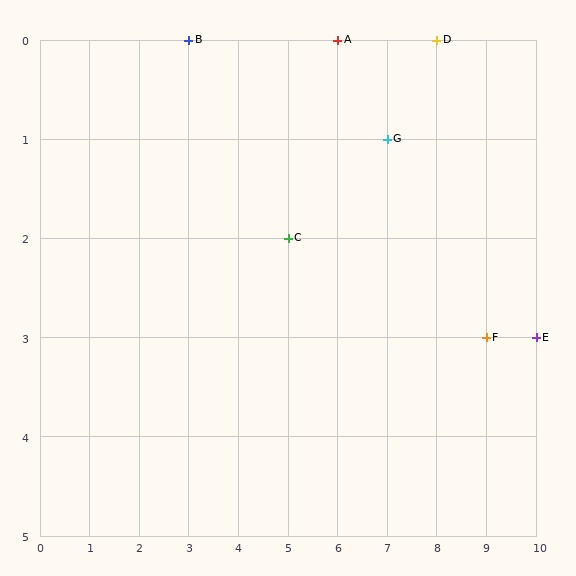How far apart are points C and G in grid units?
Points C and G are 2 columns and 1 row apart (about 2.2 grid units diagonally).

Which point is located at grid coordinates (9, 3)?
Point F is at (9, 3).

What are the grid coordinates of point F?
Point F is at grid coordinates (9, 3).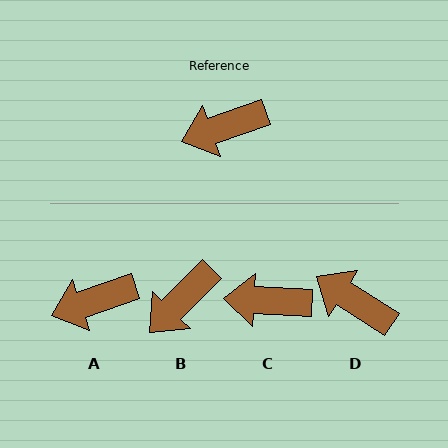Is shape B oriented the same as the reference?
No, it is off by about 26 degrees.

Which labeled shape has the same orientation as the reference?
A.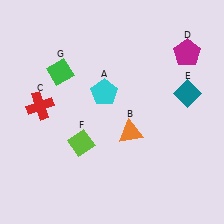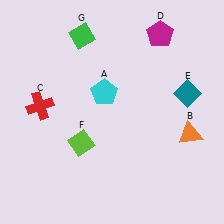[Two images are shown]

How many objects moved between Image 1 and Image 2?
3 objects moved between the two images.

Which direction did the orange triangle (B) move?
The orange triangle (B) moved right.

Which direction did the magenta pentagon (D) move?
The magenta pentagon (D) moved left.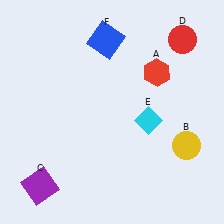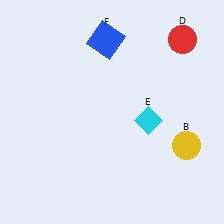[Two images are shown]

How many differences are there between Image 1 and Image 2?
There are 2 differences between the two images.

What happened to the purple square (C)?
The purple square (C) was removed in Image 2. It was in the bottom-left area of Image 1.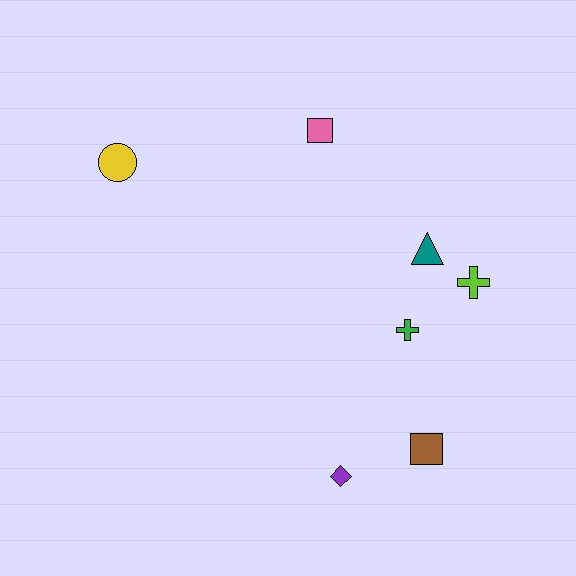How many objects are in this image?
There are 7 objects.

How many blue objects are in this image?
There are no blue objects.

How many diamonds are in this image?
There is 1 diamond.